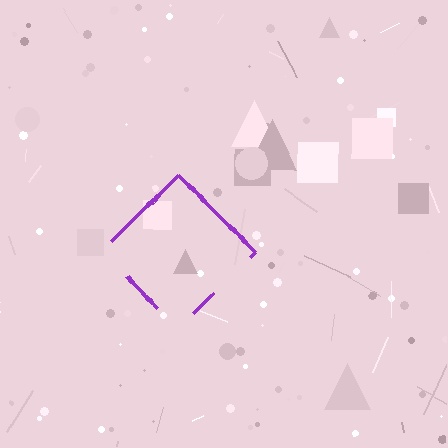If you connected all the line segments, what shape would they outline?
They would outline a diamond.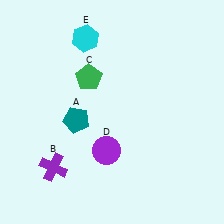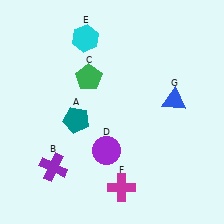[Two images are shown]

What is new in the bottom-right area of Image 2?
A magenta cross (F) was added in the bottom-right area of Image 2.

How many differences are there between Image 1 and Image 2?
There are 2 differences between the two images.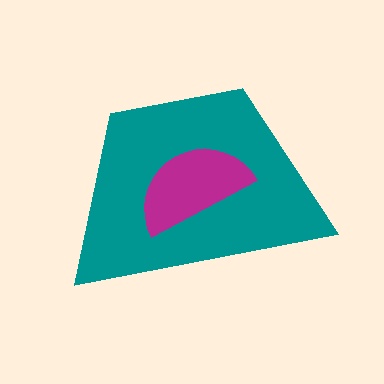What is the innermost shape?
The magenta semicircle.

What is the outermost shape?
The teal trapezoid.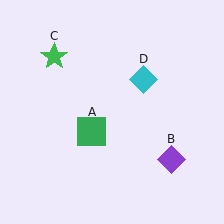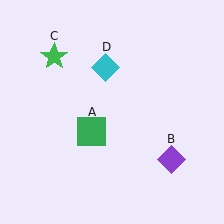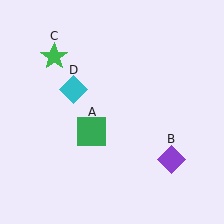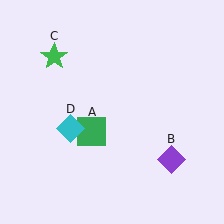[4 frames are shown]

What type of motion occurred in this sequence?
The cyan diamond (object D) rotated counterclockwise around the center of the scene.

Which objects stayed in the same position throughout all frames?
Green square (object A) and purple diamond (object B) and green star (object C) remained stationary.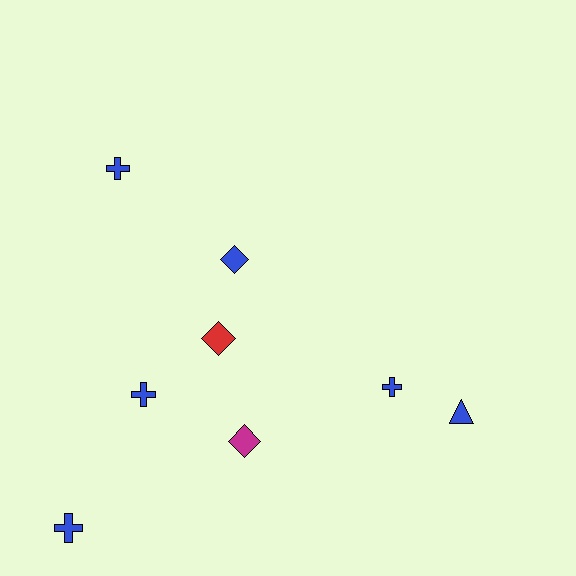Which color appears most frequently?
Blue, with 6 objects.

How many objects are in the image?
There are 8 objects.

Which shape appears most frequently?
Cross, with 4 objects.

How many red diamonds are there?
There is 1 red diamond.